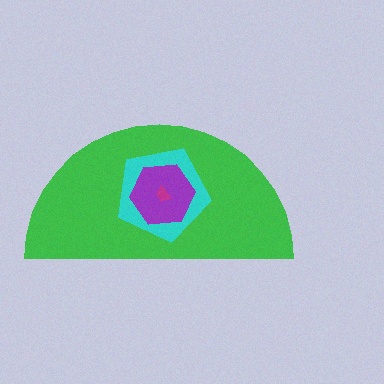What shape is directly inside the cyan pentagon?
The purple hexagon.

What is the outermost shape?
The green semicircle.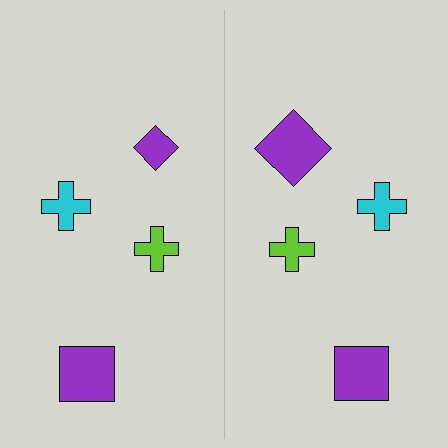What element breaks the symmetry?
The purple diamond on the right side has a different size than its mirror counterpart.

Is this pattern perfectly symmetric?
No, the pattern is not perfectly symmetric. The purple diamond on the right side has a different size than its mirror counterpart.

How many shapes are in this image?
There are 8 shapes in this image.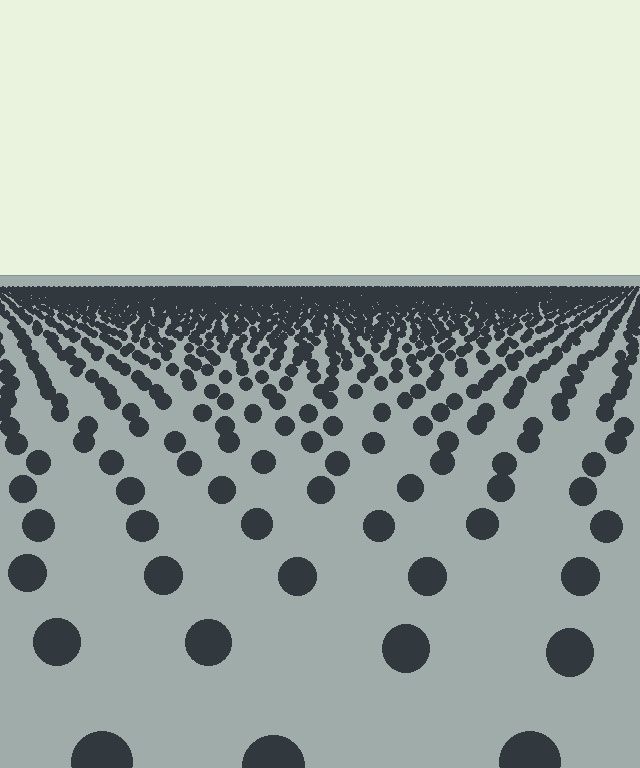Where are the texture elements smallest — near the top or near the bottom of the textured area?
Near the top.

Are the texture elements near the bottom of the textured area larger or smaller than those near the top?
Larger. Near the bottom, elements are closer to the viewer and appear at a bigger on-screen size.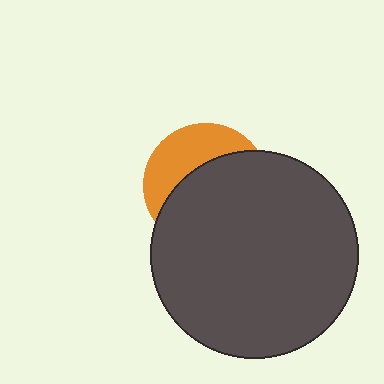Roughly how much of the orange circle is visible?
A small part of it is visible (roughly 36%).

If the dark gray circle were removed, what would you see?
You would see the complete orange circle.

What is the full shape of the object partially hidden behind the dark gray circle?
The partially hidden object is an orange circle.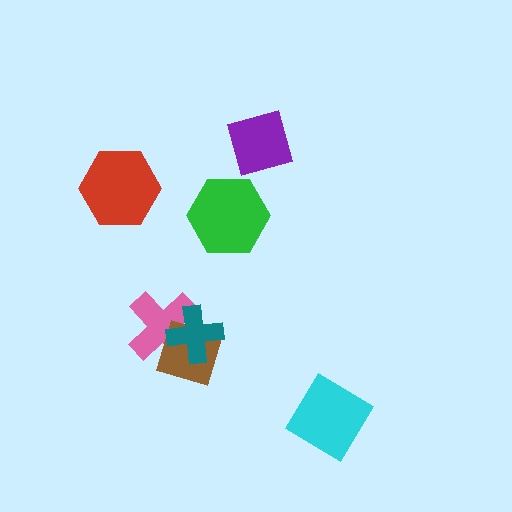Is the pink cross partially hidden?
Yes, it is partially covered by another shape.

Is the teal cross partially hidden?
No, no other shape covers it.